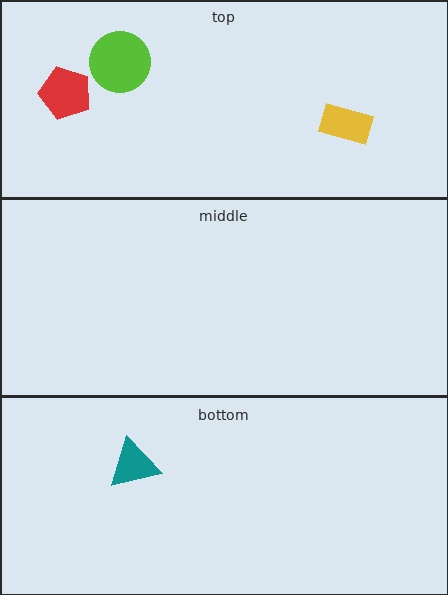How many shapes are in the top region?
3.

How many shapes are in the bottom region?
1.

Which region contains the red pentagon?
The top region.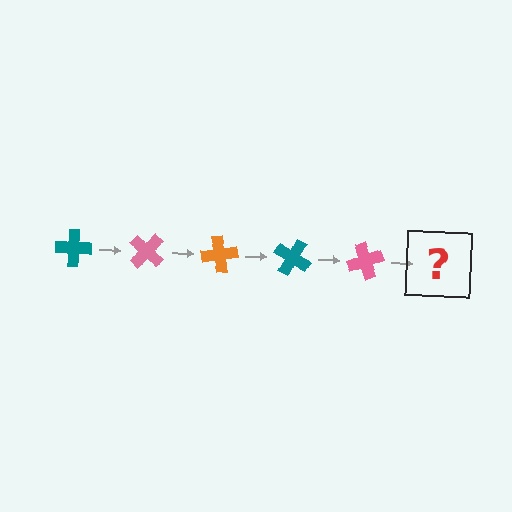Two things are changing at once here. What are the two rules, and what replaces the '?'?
The two rules are that it rotates 40 degrees each step and the color cycles through teal, pink, and orange. The '?' should be an orange cross, rotated 200 degrees from the start.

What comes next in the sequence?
The next element should be an orange cross, rotated 200 degrees from the start.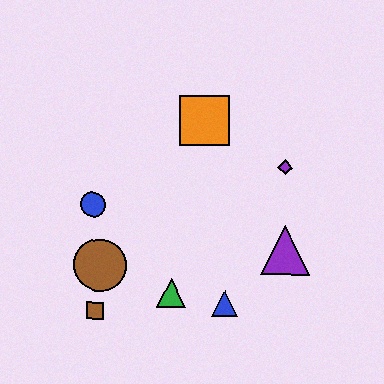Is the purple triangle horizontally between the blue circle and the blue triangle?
No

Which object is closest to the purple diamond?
The purple triangle is closest to the purple diamond.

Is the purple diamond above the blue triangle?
Yes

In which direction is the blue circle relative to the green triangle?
The blue circle is above the green triangle.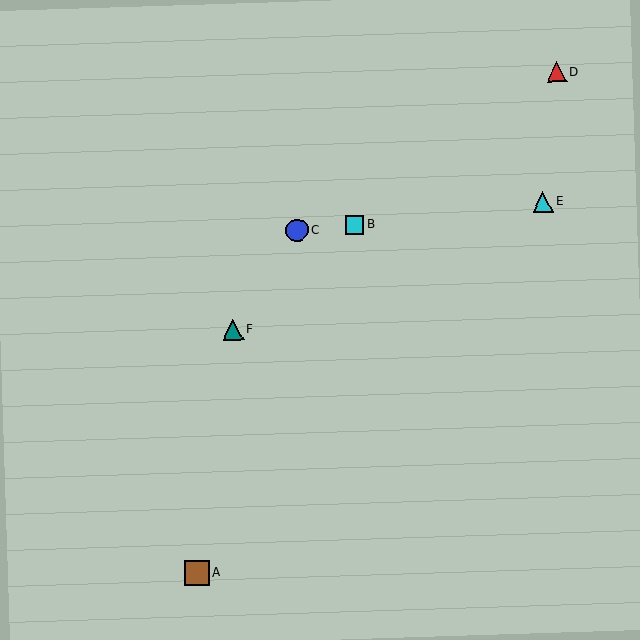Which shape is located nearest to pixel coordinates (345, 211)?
The cyan square (labeled B) at (354, 225) is nearest to that location.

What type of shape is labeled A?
Shape A is a brown square.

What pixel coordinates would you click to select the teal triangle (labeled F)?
Click at (233, 329) to select the teal triangle F.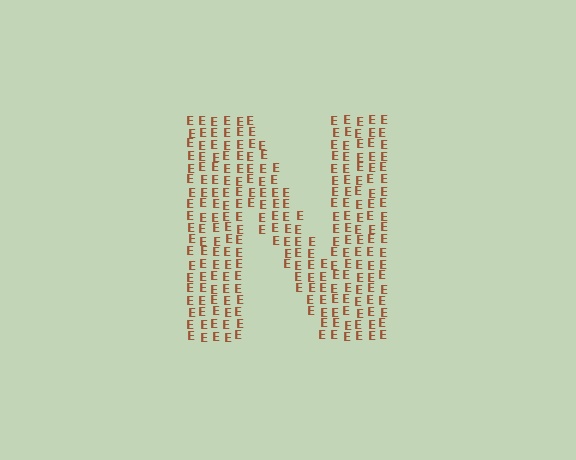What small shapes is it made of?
It is made of small letter E's.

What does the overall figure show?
The overall figure shows the letter N.